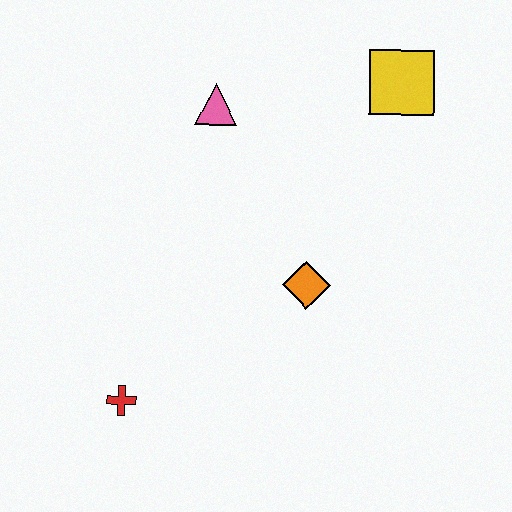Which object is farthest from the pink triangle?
The red cross is farthest from the pink triangle.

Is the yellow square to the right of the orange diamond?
Yes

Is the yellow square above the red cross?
Yes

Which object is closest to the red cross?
The orange diamond is closest to the red cross.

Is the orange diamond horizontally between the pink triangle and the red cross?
No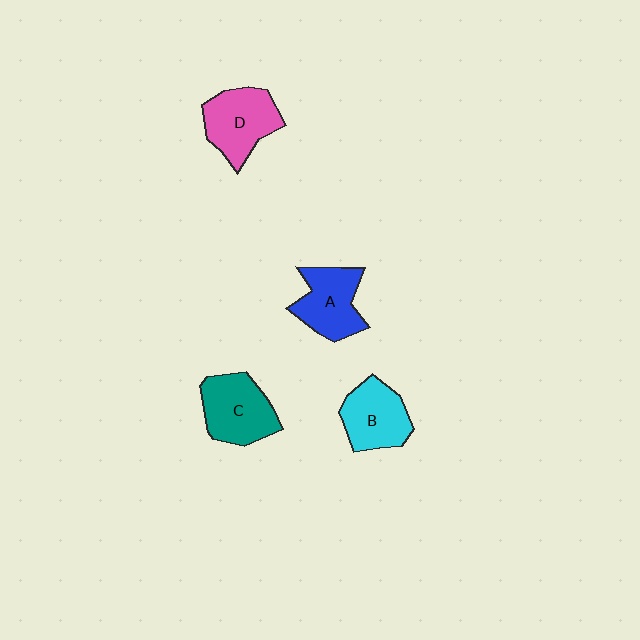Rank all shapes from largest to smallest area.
From largest to smallest: D (pink), C (teal), A (blue), B (cyan).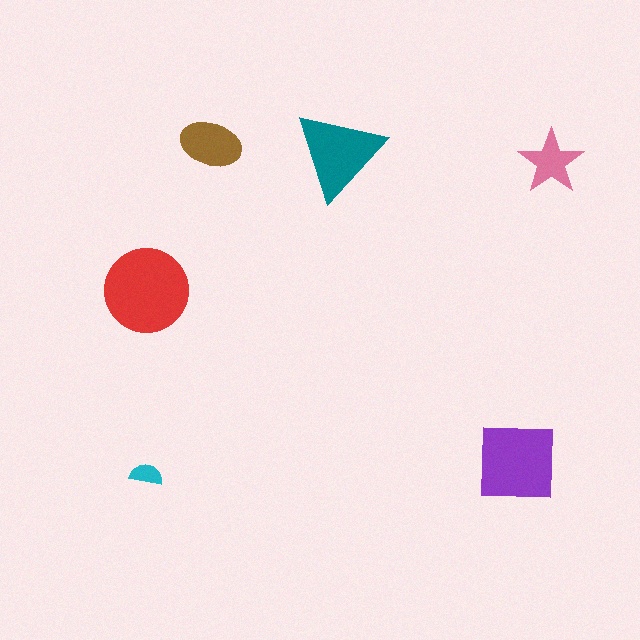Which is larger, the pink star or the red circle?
The red circle.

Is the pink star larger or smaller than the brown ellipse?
Smaller.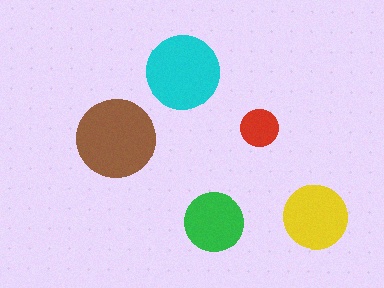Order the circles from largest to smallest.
the brown one, the cyan one, the yellow one, the green one, the red one.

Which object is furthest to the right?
The yellow circle is rightmost.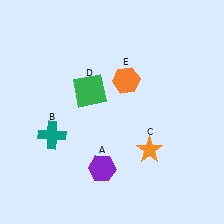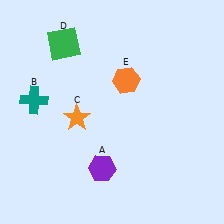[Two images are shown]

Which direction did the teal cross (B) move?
The teal cross (B) moved up.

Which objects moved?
The objects that moved are: the teal cross (B), the orange star (C), the green square (D).